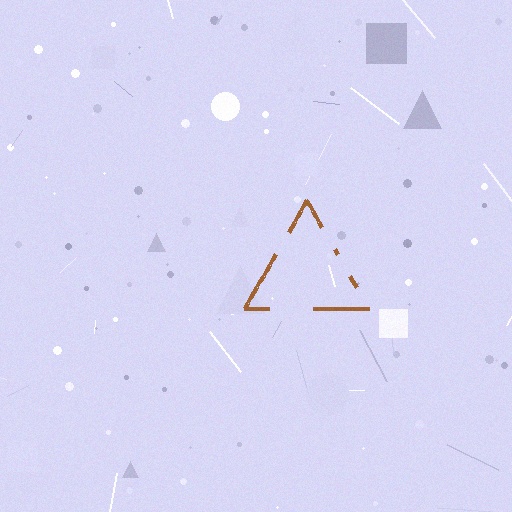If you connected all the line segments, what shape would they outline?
They would outline a triangle.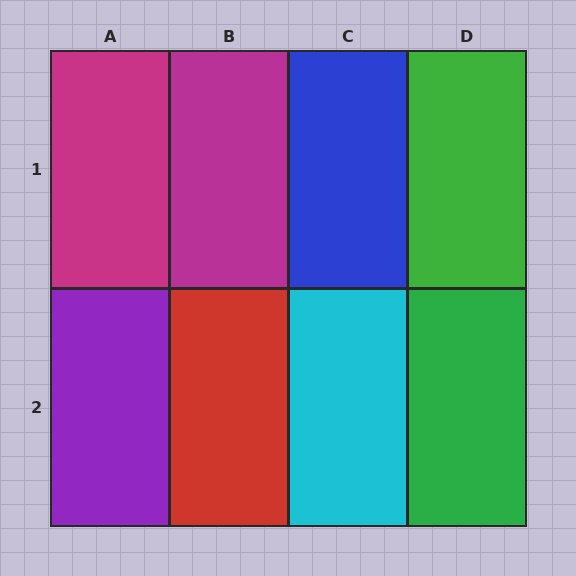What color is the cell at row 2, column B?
Red.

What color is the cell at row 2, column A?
Purple.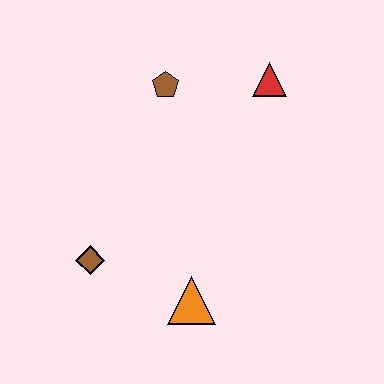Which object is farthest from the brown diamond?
The red triangle is farthest from the brown diamond.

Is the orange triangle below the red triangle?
Yes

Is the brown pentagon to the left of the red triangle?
Yes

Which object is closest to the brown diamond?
The orange triangle is closest to the brown diamond.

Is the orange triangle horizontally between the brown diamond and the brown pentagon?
No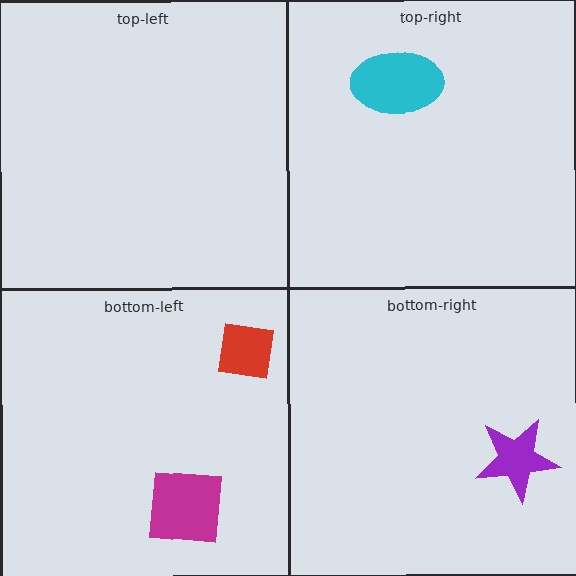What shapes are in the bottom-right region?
The purple star.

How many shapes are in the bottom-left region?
2.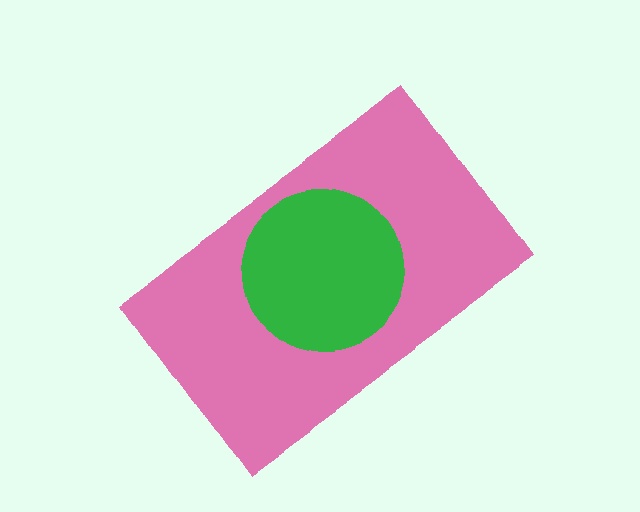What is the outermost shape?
The pink rectangle.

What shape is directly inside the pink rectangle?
The green circle.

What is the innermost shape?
The green circle.